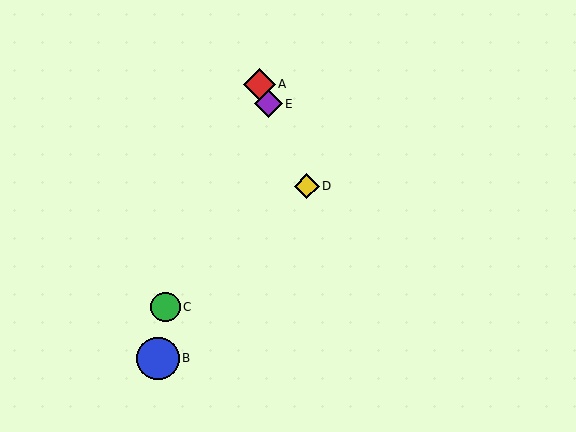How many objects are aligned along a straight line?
3 objects (A, D, E) are aligned along a straight line.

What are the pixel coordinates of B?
Object B is at (158, 358).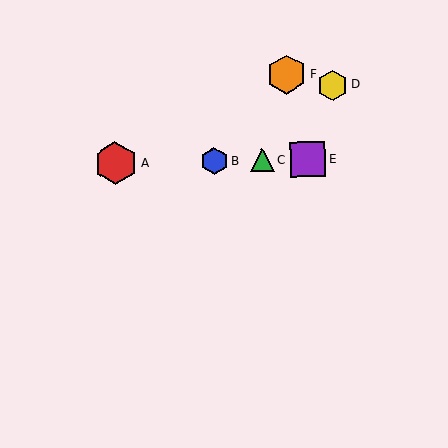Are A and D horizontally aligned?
No, A is at y≈163 and D is at y≈85.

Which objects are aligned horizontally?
Objects A, B, C, E are aligned horizontally.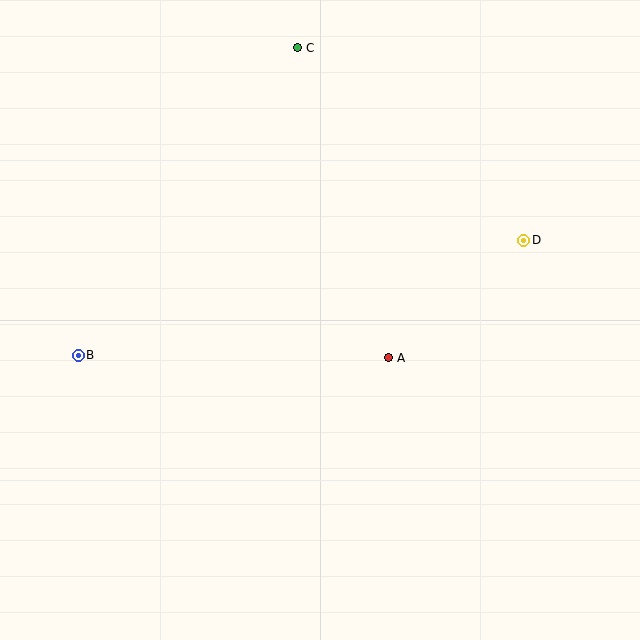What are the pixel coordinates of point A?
Point A is at (389, 358).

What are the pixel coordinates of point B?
Point B is at (78, 355).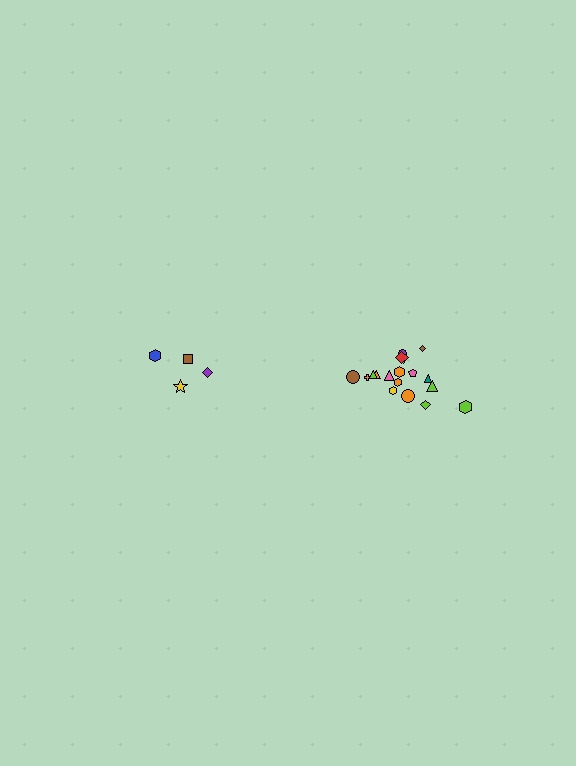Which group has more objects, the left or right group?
The right group.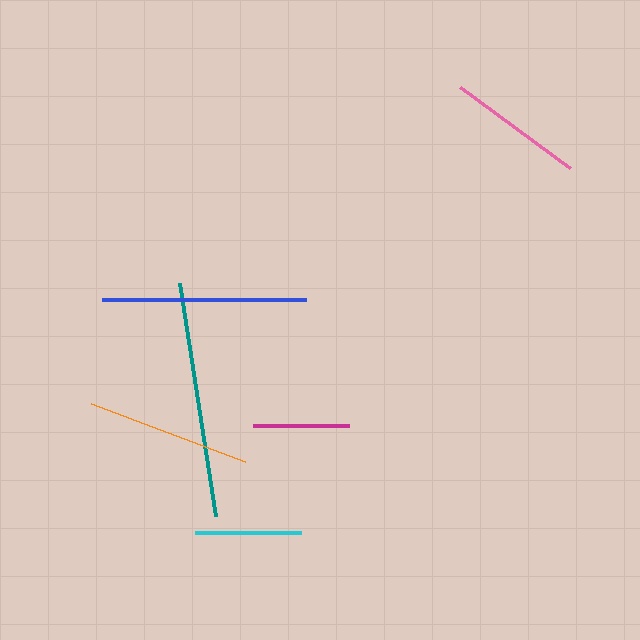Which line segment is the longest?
The teal line is the longest at approximately 236 pixels.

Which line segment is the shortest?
The magenta line is the shortest at approximately 96 pixels.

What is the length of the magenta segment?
The magenta segment is approximately 96 pixels long.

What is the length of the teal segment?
The teal segment is approximately 236 pixels long.